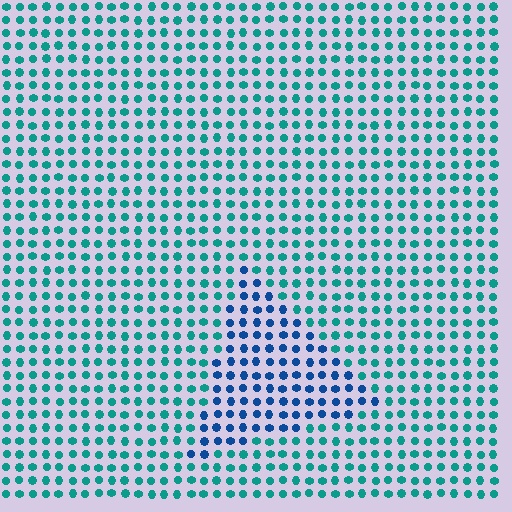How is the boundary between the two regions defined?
The boundary is defined purely by a slight shift in hue (about 40 degrees). Spacing, size, and orientation are identical on both sides.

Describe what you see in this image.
The image is filled with small teal elements in a uniform arrangement. A triangle-shaped region is visible where the elements are tinted to a slightly different hue, forming a subtle color boundary.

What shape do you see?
I see a triangle.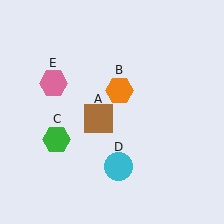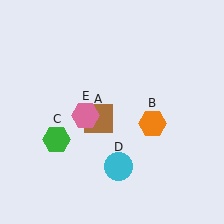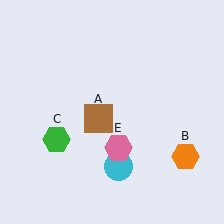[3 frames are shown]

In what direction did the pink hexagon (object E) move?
The pink hexagon (object E) moved down and to the right.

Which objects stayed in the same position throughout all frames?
Brown square (object A) and green hexagon (object C) and cyan circle (object D) remained stationary.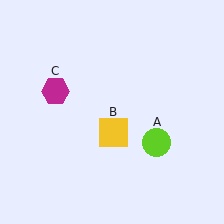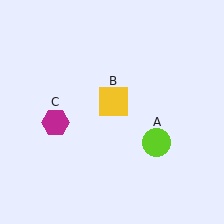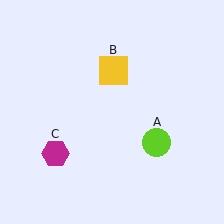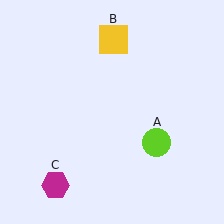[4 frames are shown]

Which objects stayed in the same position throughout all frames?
Lime circle (object A) remained stationary.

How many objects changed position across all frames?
2 objects changed position: yellow square (object B), magenta hexagon (object C).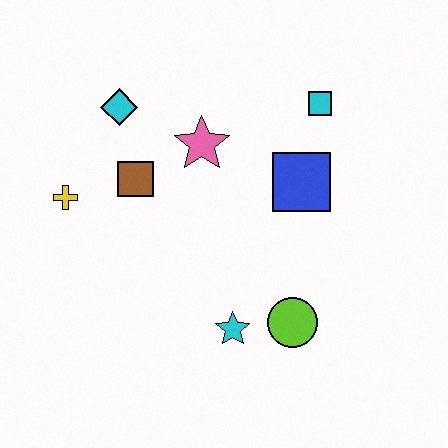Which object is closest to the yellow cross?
The brown square is closest to the yellow cross.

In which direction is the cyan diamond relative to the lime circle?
The cyan diamond is above the lime circle.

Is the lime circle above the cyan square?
No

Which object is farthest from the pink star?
The lime circle is farthest from the pink star.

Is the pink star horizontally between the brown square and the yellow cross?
No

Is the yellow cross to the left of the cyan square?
Yes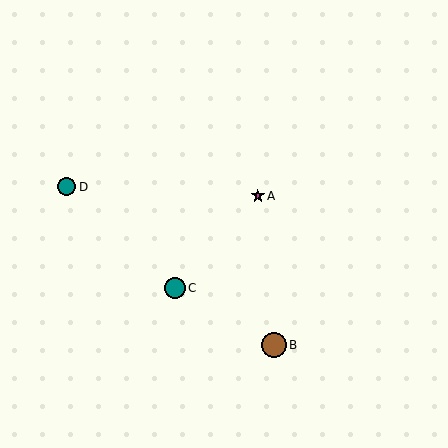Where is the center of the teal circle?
The center of the teal circle is at (175, 288).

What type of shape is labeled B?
Shape B is a brown circle.